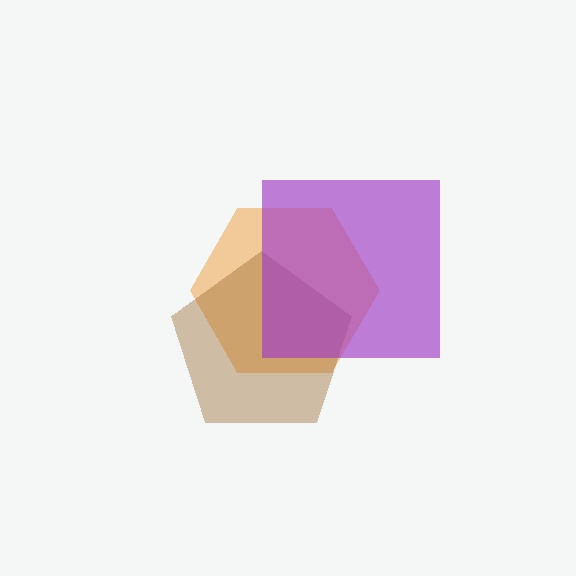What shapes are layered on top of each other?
The layered shapes are: an orange hexagon, a brown pentagon, a purple square.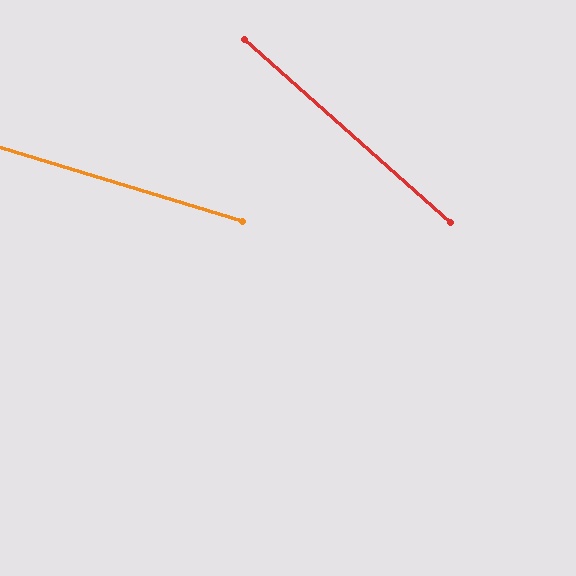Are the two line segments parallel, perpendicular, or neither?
Neither parallel nor perpendicular — they differ by about 25°.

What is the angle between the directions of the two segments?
Approximately 25 degrees.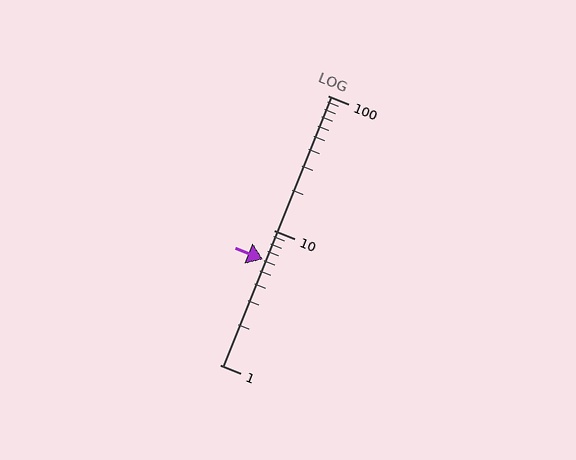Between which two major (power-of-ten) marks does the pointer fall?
The pointer is between 1 and 10.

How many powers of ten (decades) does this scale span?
The scale spans 2 decades, from 1 to 100.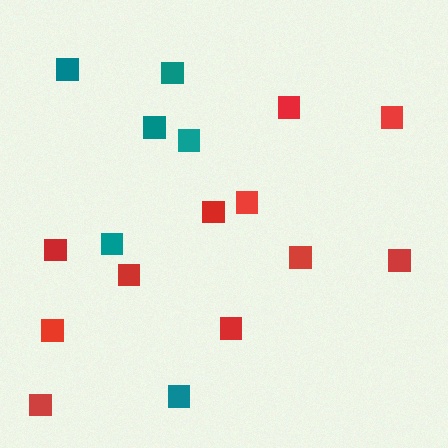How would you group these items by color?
There are 2 groups: one group of teal squares (6) and one group of red squares (11).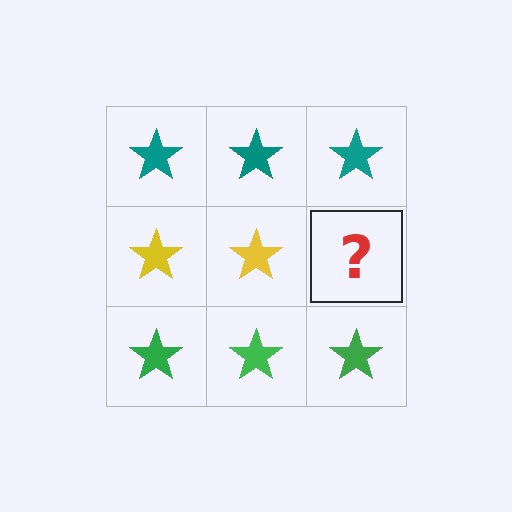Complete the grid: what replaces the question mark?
The question mark should be replaced with a yellow star.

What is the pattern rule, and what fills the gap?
The rule is that each row has a consistent color. The gap should be filled with a yellow star.